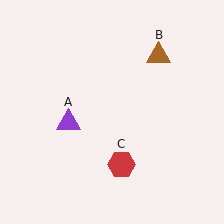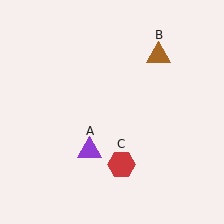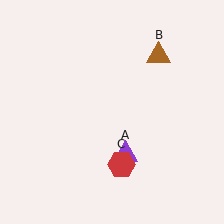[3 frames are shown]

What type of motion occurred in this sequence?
The purple triangle (object A) rotated counterclockwise around the center of the scene.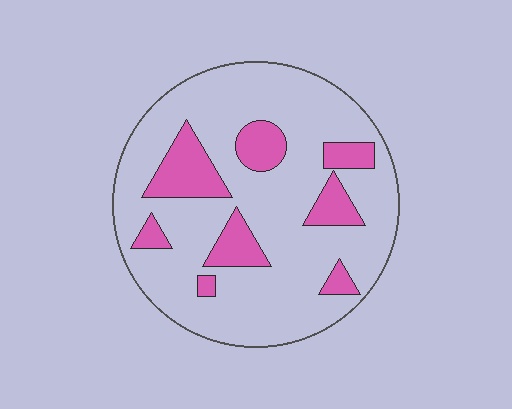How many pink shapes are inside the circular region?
8.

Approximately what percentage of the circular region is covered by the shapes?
Approximately 20%.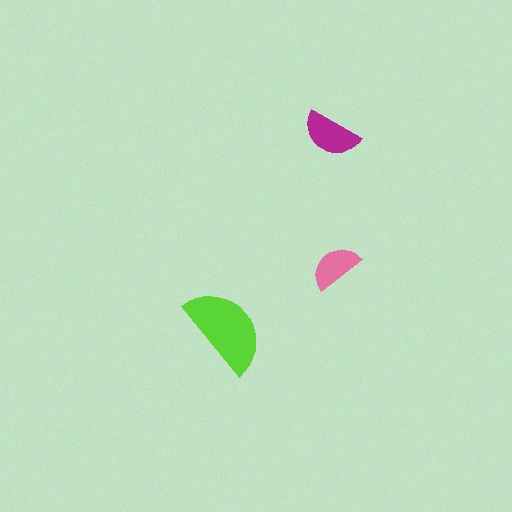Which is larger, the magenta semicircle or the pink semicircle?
The magenta one.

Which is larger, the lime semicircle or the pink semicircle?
The lime one.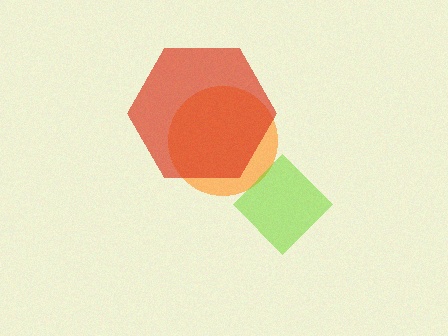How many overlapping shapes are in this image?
There are 3 overlapping shapes in the image.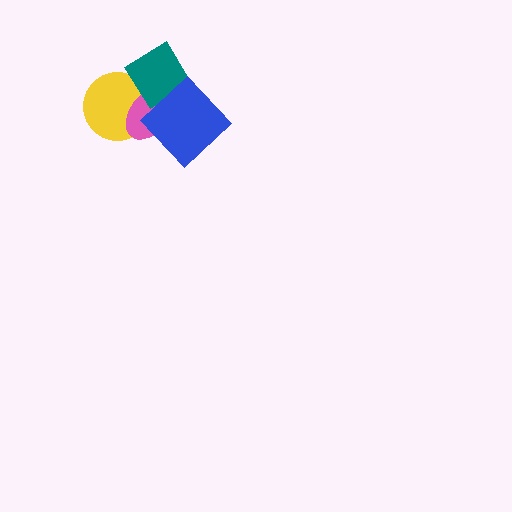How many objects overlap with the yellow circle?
3 objects overlap with the yellow circle.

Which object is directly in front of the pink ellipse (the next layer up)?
The teal diamond is directly in front of the pink ellipse.